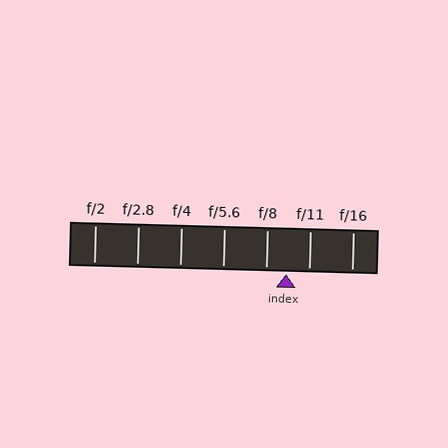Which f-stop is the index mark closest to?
The index mark is closest to f/8.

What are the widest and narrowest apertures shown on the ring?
The widest aperture shown is f/2 and the narrowest is f/16.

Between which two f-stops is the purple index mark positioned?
The index mark is between f/8 and f/11.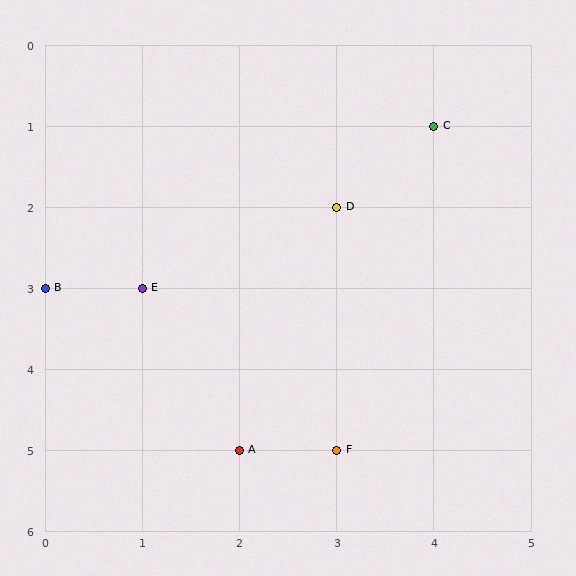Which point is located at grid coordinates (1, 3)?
Point E is at (1, 3).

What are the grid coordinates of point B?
Point B is at grid coordinates (0, 3).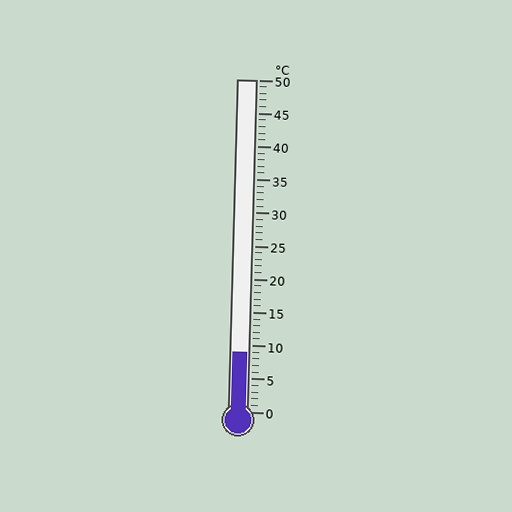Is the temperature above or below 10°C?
The temperature is below 10°C.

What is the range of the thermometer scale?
The thermometer scale ranges from 0°C to 50°C.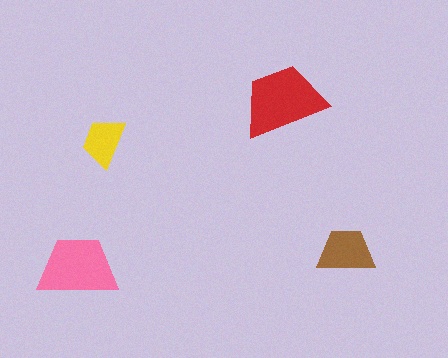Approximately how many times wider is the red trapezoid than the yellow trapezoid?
About 1.5 times wider.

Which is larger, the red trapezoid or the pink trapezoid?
The red one.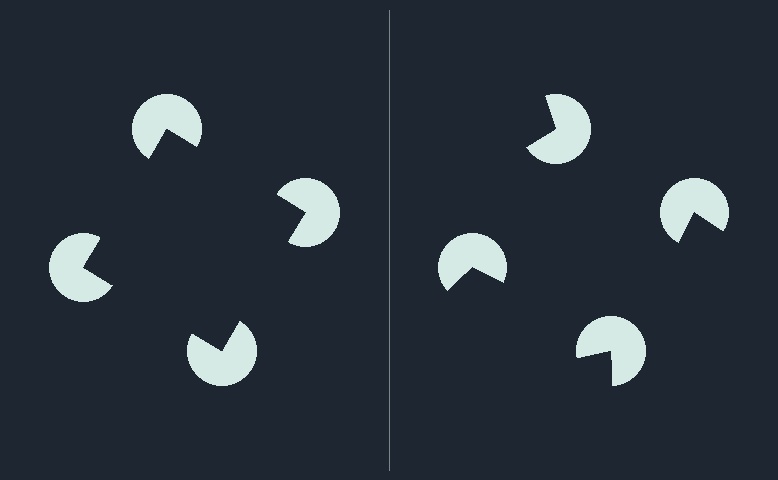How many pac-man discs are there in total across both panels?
8 — 4 on each side.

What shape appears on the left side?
An illusory square.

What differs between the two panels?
The pac-man discs are positioned identically on both sides; only the wedge orientations differ. On the left they align to a square; on the right they are misaligned.